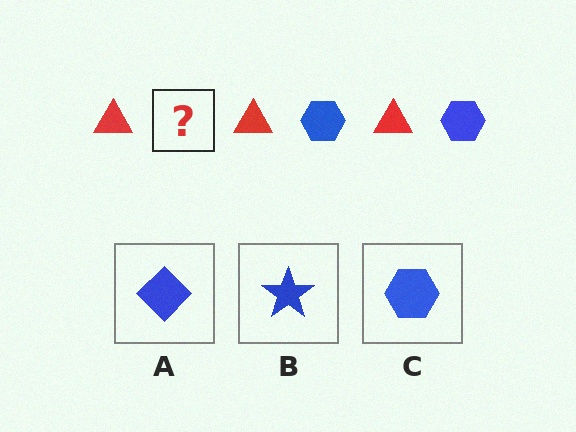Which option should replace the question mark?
Option C.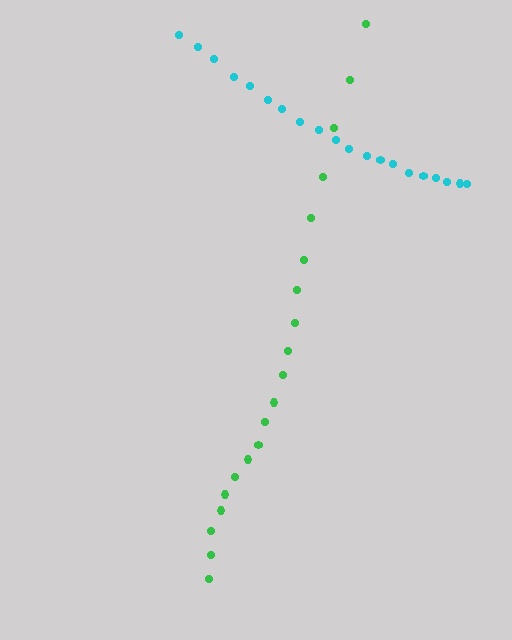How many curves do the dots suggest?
There are 2 distinct paths.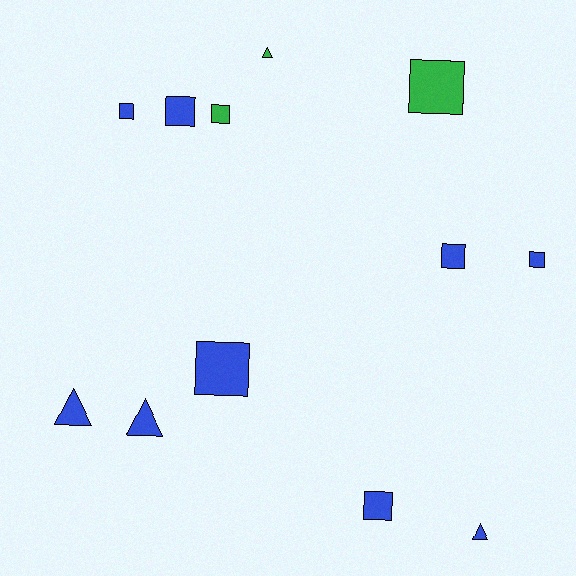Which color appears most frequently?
Blue, with 9 objects.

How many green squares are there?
There are 2 green squares.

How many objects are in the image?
There are 12 objects.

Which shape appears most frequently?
Square, with 8 objects.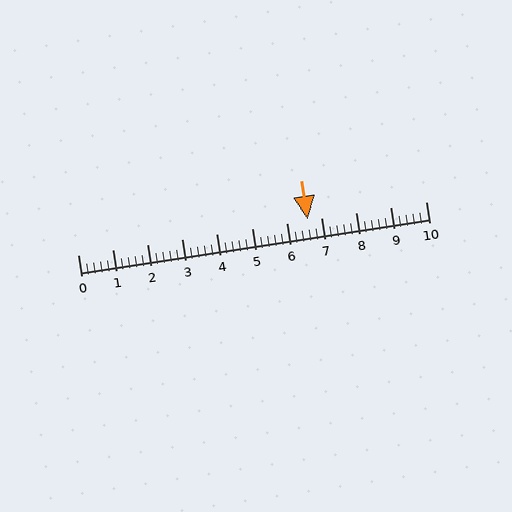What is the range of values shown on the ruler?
The ruler shows values from 0 to 10.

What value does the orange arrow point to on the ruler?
The orange arrow points to approximately 6.6.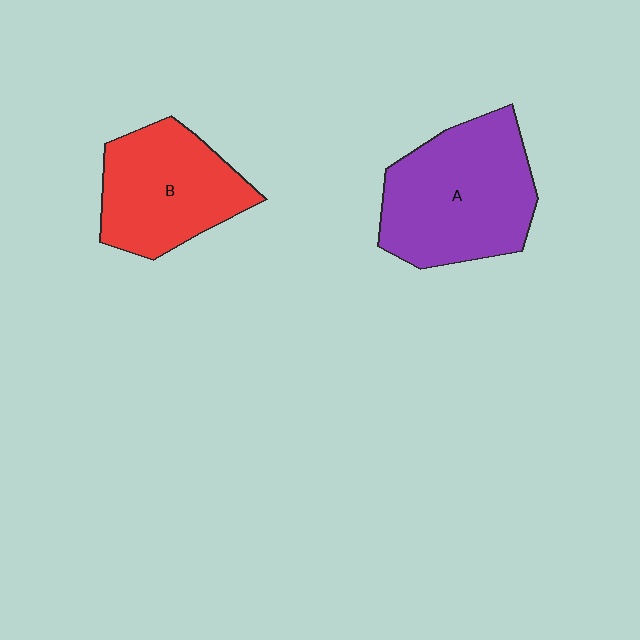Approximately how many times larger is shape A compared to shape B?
Approximately 1.3 times.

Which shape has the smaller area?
Shape B (red).